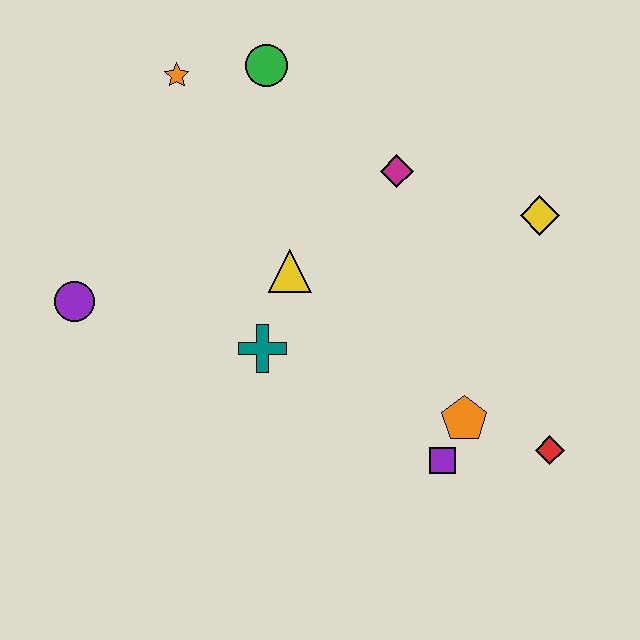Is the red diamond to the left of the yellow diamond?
No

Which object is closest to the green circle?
The orange star is closest to the green circle.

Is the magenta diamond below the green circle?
Yes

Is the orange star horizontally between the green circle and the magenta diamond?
No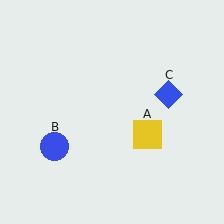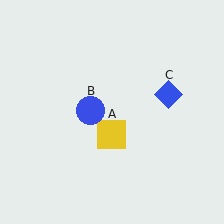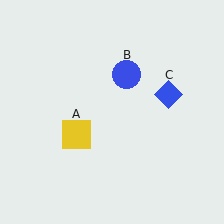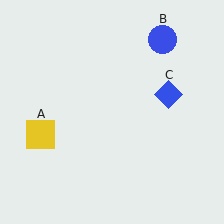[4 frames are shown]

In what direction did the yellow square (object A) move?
The yellow square (object A) moved left.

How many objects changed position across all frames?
2 objects changed position: yellow square (object A), blue circle (object B).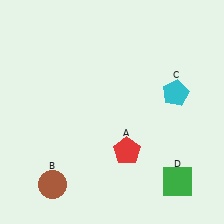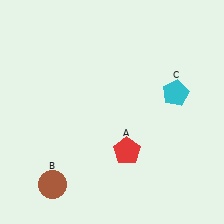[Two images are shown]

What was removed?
The green square (D) was removed in Image 2.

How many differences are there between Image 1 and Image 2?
There is 1 difference between the two images.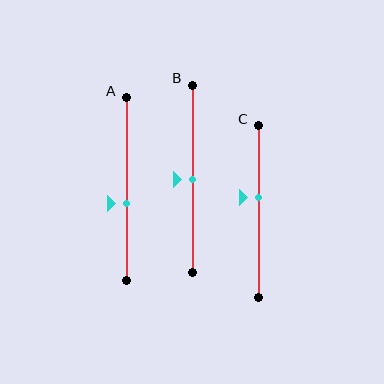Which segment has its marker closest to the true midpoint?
Segment B has its marker closest to the true midpoint.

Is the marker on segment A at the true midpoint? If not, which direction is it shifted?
No, the marker on segment A is shifted downward by about 8% of the segment length.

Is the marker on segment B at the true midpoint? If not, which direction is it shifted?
Yes, the marker on segment B is at the true midpoint.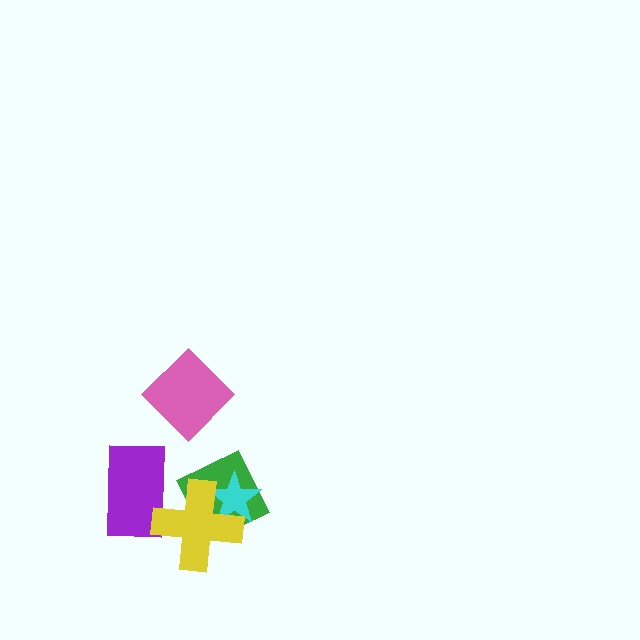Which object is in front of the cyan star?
The yellow cross is in front of the cyan star.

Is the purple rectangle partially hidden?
Yes, it is partially covered by another shape.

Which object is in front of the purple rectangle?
The yellow cross is in front of the purple rectangle.